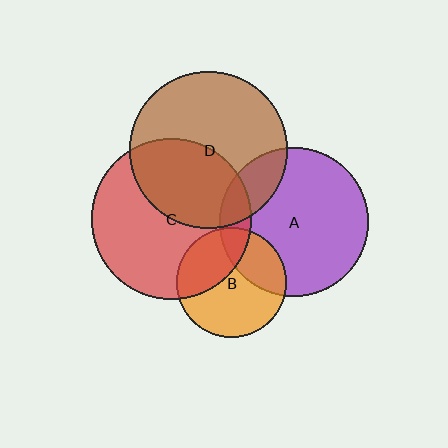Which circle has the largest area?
Circle C (red).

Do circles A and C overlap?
Yes.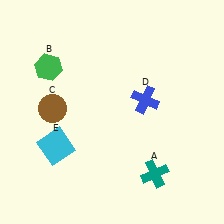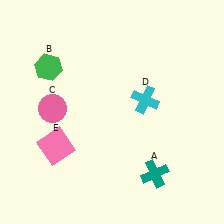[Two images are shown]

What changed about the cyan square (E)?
In Image 1, E is cyan. In Image 2, it changed to pink.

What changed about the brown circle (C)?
In Image 1, C is brown. In Image 2, it changed to pink.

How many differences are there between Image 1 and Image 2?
There are 3 differences between the two images.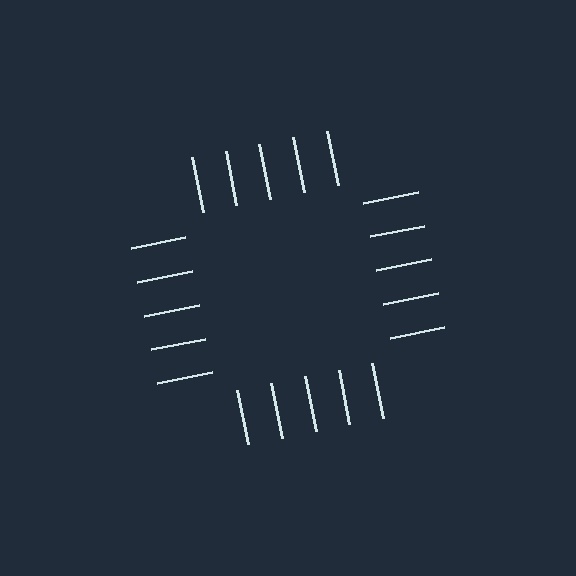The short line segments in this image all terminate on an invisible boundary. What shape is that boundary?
An illusory square — the line segments terminate on its edges but no continuous stroke is drawn.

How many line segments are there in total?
20 — 5 along each of the 4 edges.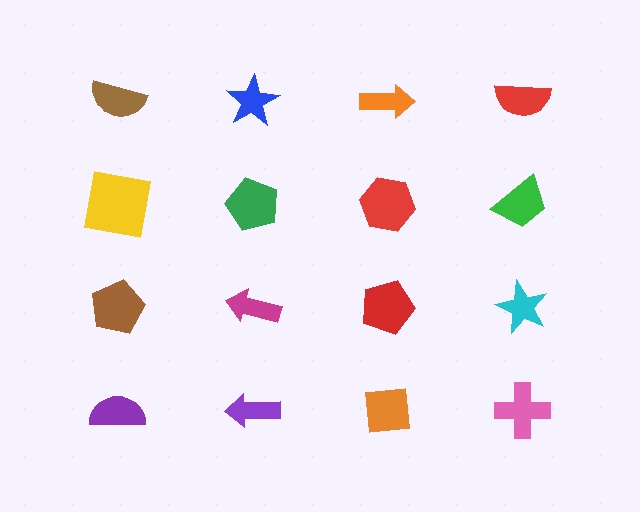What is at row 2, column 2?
A green pentagon.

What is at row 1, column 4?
A red semicircle.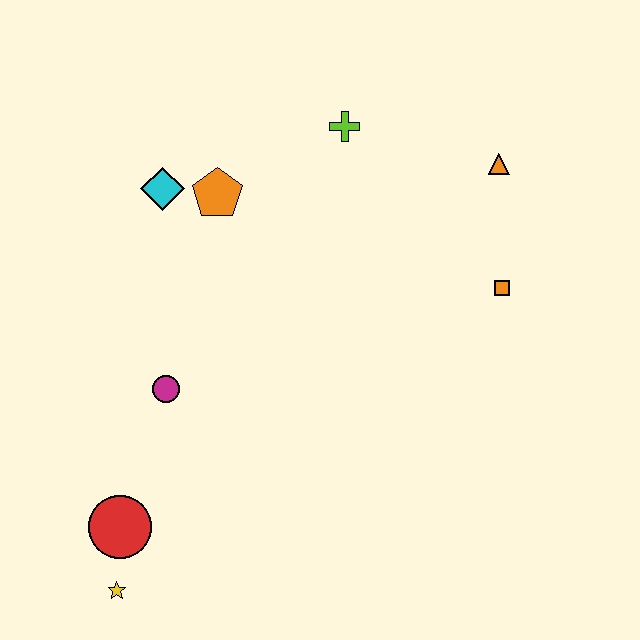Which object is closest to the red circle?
The yellow star is closest to the red circle.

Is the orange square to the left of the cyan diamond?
No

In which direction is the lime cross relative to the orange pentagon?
The lime cross is to the right of the orange pentagon.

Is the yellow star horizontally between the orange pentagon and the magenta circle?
No